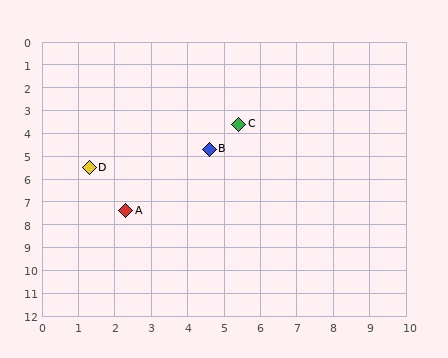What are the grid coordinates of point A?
Point A is at approximately (2.3, 7.4).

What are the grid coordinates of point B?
Point B is at approximately (4.6, 4.7).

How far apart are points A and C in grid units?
Points A and C are about 4.9 grid units apart.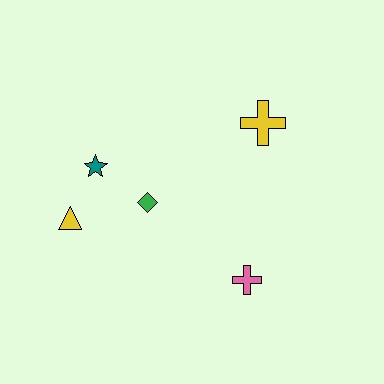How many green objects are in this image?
There is 1 green object.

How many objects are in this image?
There are 5 objects.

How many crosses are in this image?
There are 2 crosses.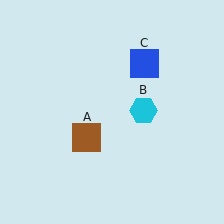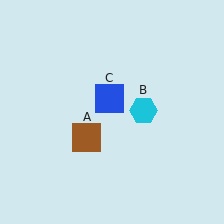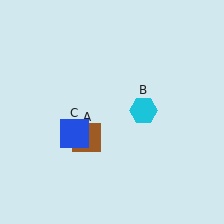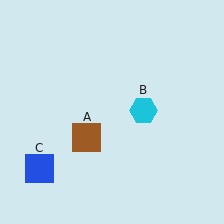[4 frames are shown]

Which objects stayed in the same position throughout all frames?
Brown square (object A) and cyan hexagon (object B) remained stationary.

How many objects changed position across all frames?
1 object changed position: blue square (object C).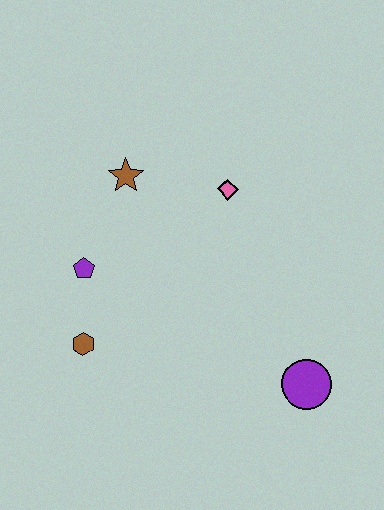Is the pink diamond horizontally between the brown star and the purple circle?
Yes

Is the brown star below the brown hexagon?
No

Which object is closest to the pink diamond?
The brown star is closest to the pink diamond.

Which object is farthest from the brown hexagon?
The purple circle is farthest from the brown hexagon.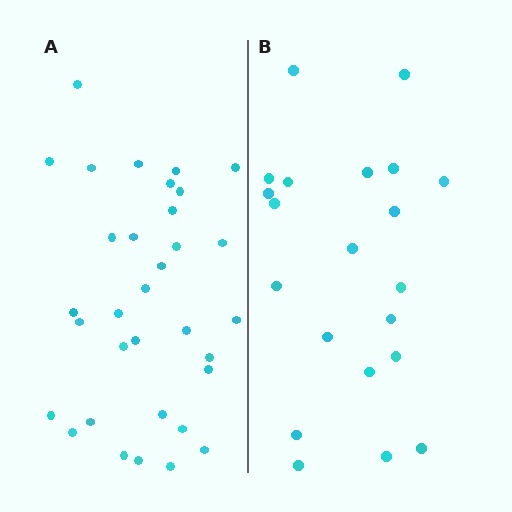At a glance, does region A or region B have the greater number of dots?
Region A (the left region) has more dots.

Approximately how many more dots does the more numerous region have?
Region A has roughly 12 or so more dots than region B.